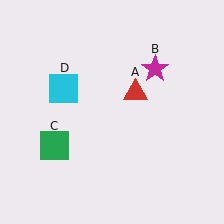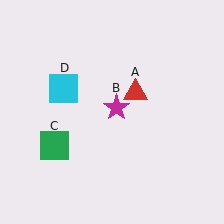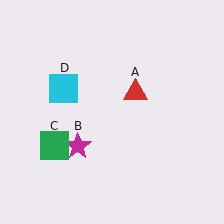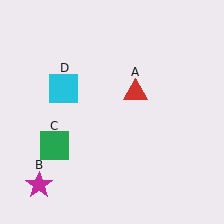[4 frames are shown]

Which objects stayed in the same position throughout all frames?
Red triangle (object A) and green square (object C) and cyan square (object D) remained stationary.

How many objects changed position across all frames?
1 object changed position: magenta star (object B).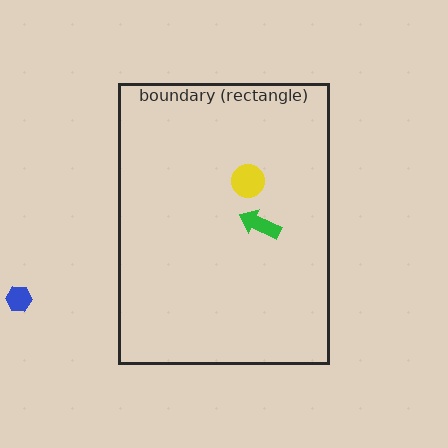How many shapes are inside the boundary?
2 inside, 1 outside.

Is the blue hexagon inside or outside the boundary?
Outside.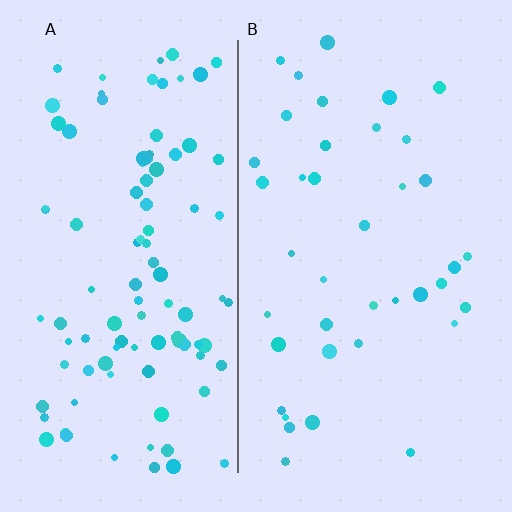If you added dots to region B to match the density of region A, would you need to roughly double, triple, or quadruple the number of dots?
Approximately triple.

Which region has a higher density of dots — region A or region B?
A (the left).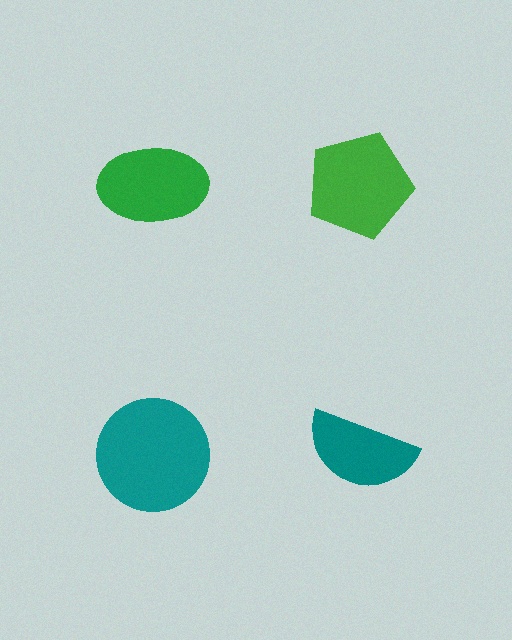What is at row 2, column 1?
A teal circle.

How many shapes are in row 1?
2 shapes.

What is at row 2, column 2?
A teal semicircle.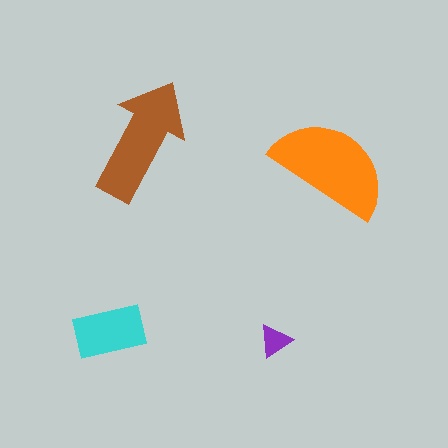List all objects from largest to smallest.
The orange semicircle, the brown arrow, the cyan rectangle, the purple triangle.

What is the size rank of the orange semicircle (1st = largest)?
1st.